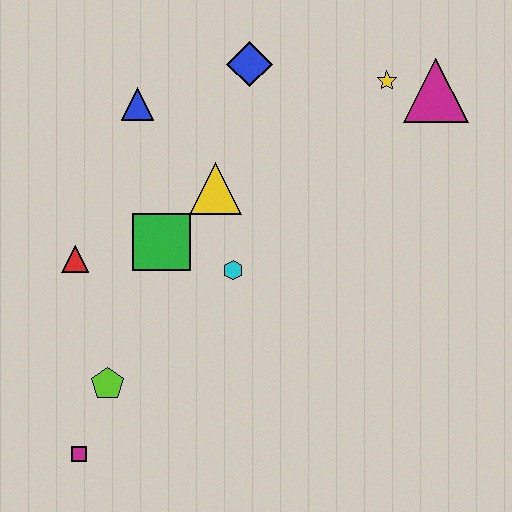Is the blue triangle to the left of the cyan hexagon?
Yes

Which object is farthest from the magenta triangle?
The magenta square is farthest from the magenta triangle.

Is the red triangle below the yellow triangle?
Yes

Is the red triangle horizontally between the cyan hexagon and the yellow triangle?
No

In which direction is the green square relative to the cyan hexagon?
The green square is to the left of the cyan hexagon.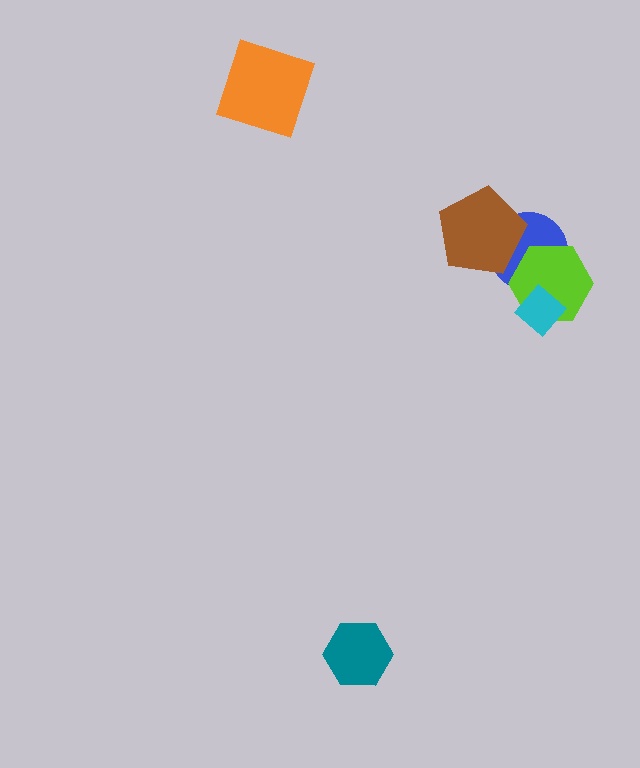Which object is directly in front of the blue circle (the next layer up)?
The brown pentagon is directly in front of the blue circle.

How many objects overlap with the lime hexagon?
2 objects overlap with the lime hexagon.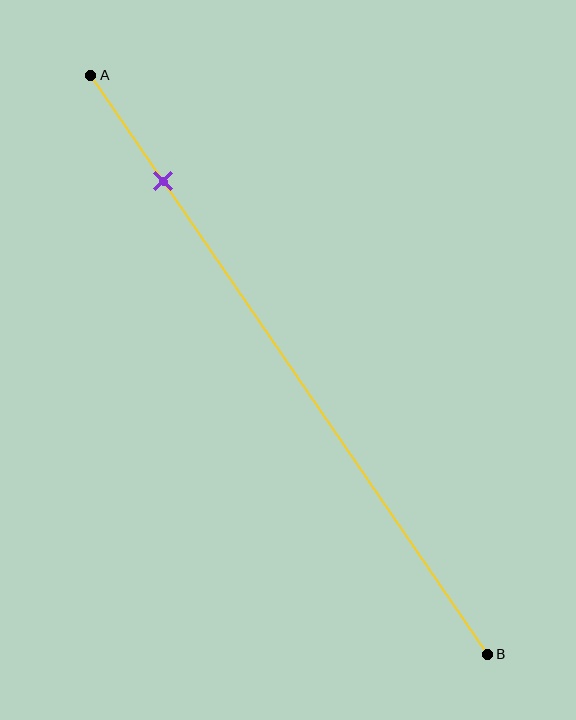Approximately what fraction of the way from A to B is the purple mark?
The purple mark is approximately 20% of the way from A to B.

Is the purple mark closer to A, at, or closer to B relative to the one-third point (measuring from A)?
The purple mark is closer to point A than the one-third point of segment AB.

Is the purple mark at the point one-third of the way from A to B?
No, the mark is at about 20% from A, not at the 33% one-third point.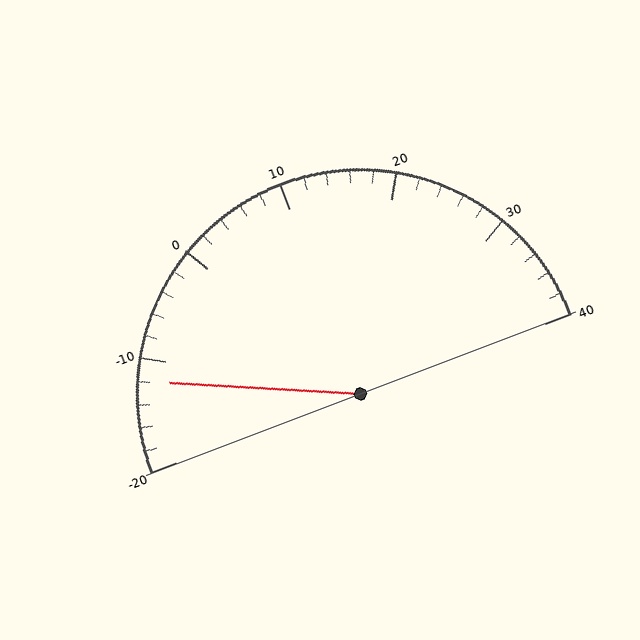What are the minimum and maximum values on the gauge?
The gauge ranges from -20 to 40.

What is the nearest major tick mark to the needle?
The nearest major tick mark is -10.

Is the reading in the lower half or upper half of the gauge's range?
The reading is in the lower half of the range (-20 to 40).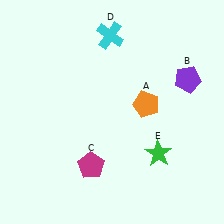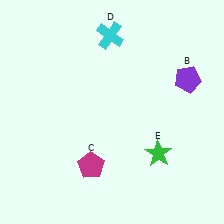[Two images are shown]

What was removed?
The orange pentagon (A) was removed in Image 2.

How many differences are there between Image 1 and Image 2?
There is 1 difference between the two images.